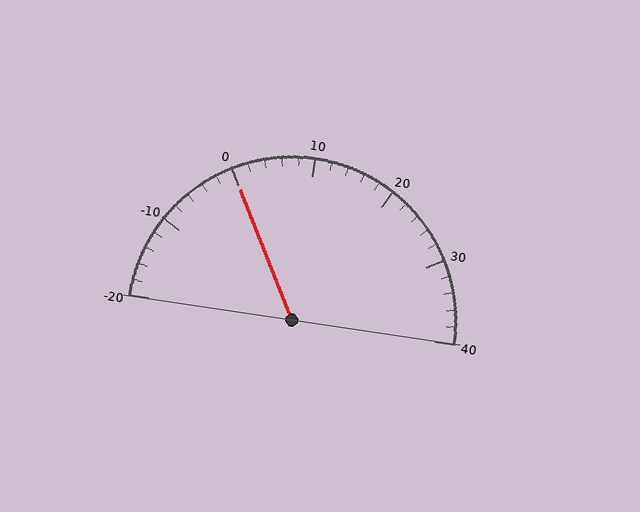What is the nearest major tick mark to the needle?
The nearest major tick mark is 0.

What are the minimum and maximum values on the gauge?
The gauge ranges from -20 to 40.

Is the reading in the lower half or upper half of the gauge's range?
The reading is in the lower half of the range (-20 to 40).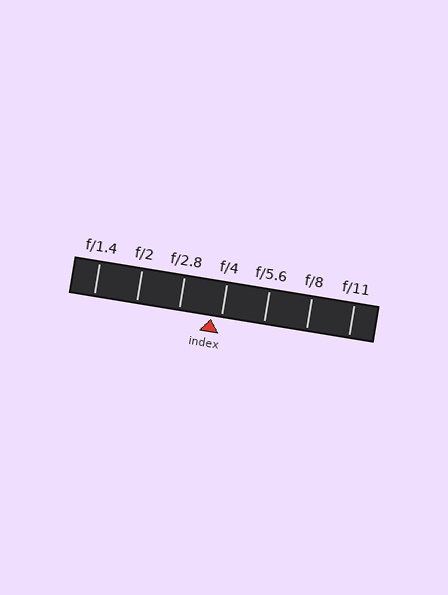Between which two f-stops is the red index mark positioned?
The index mark is between f/2.8 and f/4.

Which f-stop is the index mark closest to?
The index mark is closest to f/4.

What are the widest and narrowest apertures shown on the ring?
The widest aperture shown is f/1.4 and the narrowest is f/11.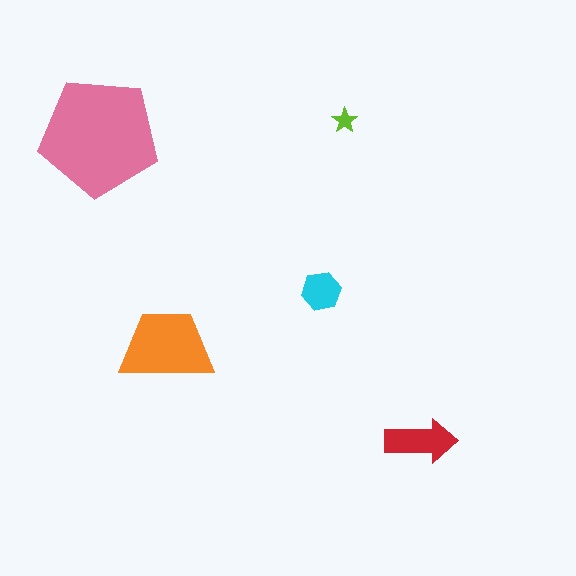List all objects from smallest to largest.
The lime star, the cyan hexagon, the red arrow, the orange trapezoid, the pink pentagon.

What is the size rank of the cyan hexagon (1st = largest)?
4th.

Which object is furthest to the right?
The red arrow is rightmost.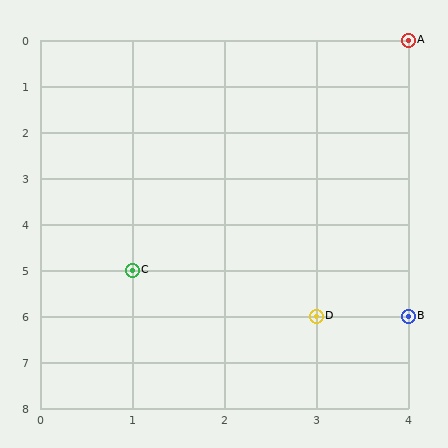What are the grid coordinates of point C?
Point C is at grid coordinates (1, 5).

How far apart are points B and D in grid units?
Points B and D are 1 column apart.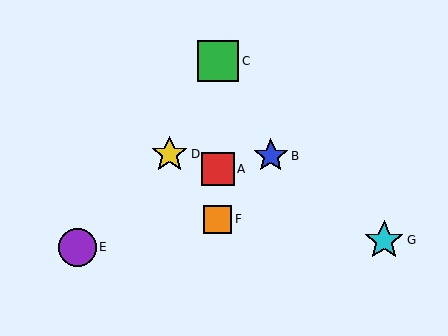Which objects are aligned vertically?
Objects A, C, F are aligned vertically.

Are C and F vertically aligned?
Yes, both are at x≈218.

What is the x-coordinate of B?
Object B is at x≈271.